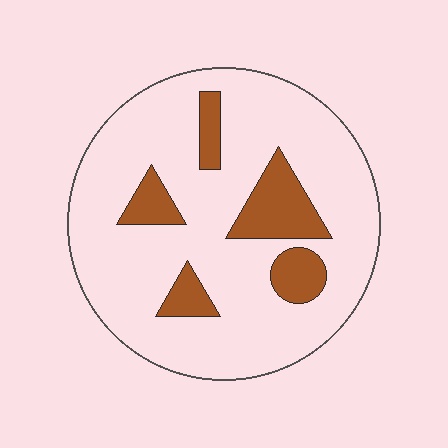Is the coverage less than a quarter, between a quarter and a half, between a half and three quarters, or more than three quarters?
Less than a quarter.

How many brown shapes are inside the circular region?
5.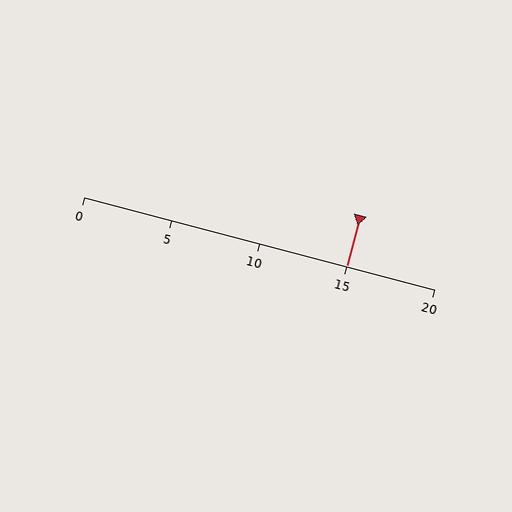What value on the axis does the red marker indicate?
The marker indicates approximately 15.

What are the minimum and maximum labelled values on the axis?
The axis runs from 0 to 20.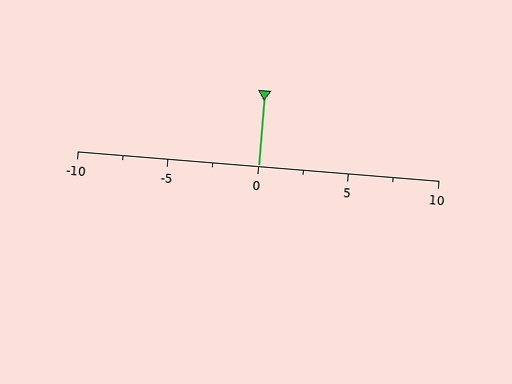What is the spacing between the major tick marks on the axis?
The major ticks are spaced 5 apart.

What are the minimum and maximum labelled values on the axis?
The axis runs from -10 to 10.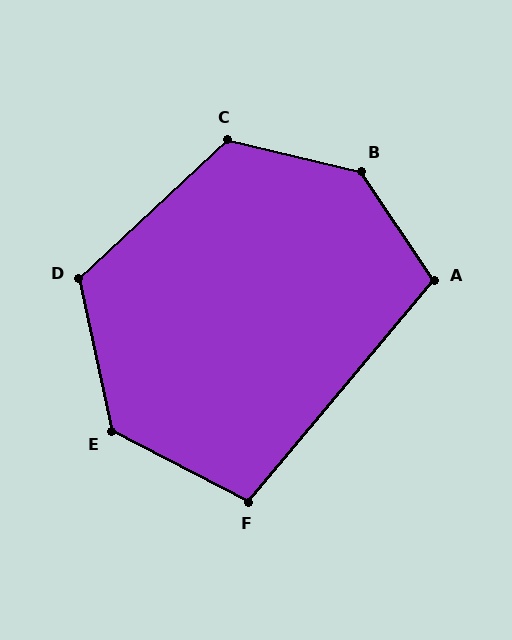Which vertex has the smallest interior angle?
F, at approximately 103 degrees.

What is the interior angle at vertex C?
Approximately 124 degrees (obtuse).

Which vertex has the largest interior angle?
B, at approximately 137 degrees.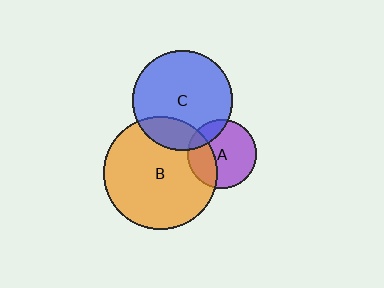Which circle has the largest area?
Circle B (orange).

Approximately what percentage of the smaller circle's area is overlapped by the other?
Approximately 20%.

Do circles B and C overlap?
Yes.